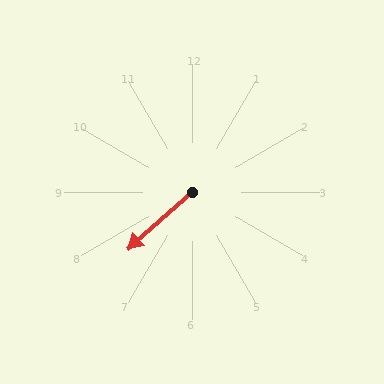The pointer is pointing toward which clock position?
Roughly 8 o'clock.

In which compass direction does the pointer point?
Southwest.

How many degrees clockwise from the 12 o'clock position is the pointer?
Approximately 229 degrees.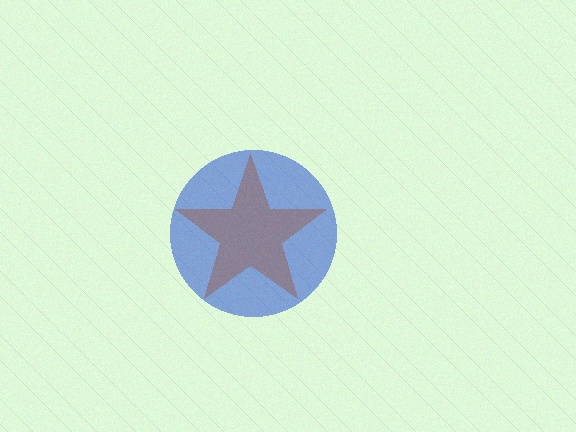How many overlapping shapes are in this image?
There are 2 overlapping shapes in the image.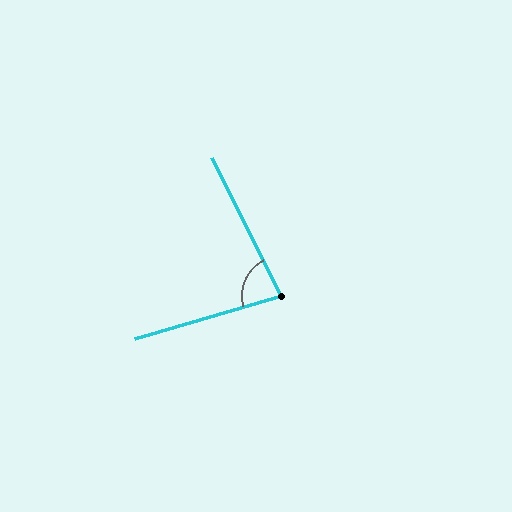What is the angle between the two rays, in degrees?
Approximately 80 degrees.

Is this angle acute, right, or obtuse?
It is acute.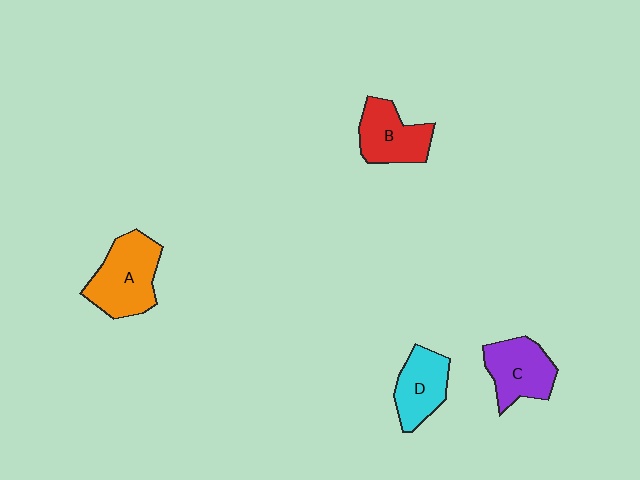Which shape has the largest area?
Shape A (orange).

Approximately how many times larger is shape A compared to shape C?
Approximately 1.2 times.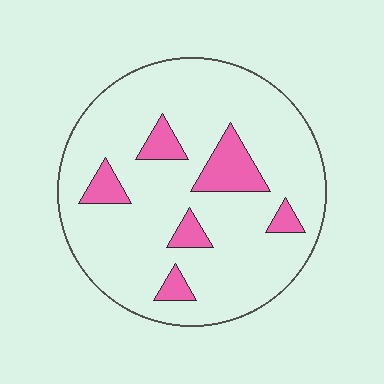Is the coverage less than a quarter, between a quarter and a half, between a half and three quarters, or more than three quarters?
Less than a quarter.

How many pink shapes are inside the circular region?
6.